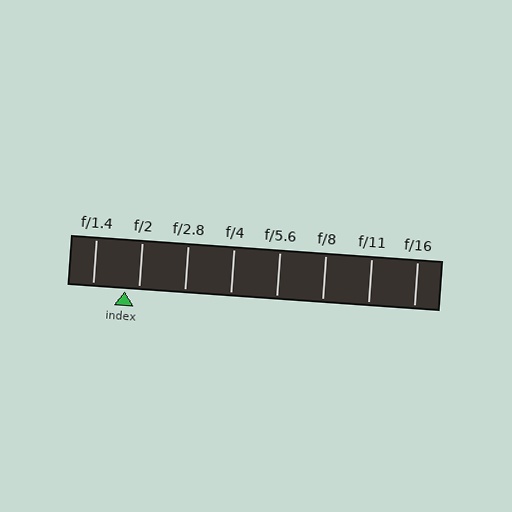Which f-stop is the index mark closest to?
The index mark is closest to f/2.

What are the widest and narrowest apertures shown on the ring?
The widest aperture shown is f/1.4 and the narrowest is f/16.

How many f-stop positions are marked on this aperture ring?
There are 8 f-stop positions marked.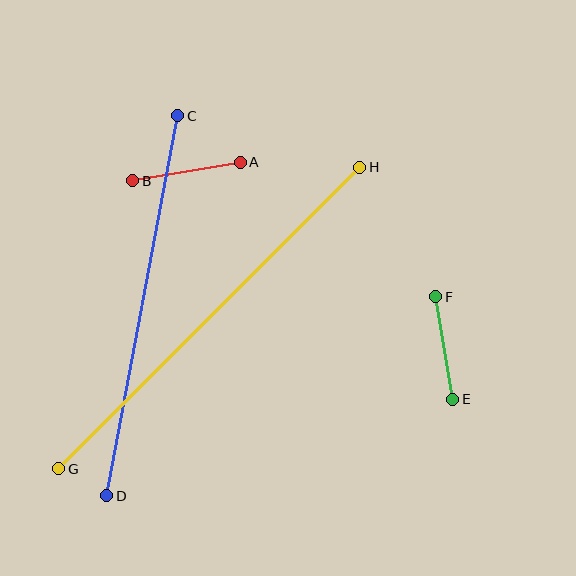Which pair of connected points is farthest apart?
Points G and H are farthest apart.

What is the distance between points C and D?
The distance is approximately 386 pixels.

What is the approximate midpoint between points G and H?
The midpoint is at approximately (209, 318) pixels.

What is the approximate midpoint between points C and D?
The midpoint is at approximately (142, 306) pixels.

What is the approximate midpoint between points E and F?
The midpoint is at approximately (444, 348) pixels.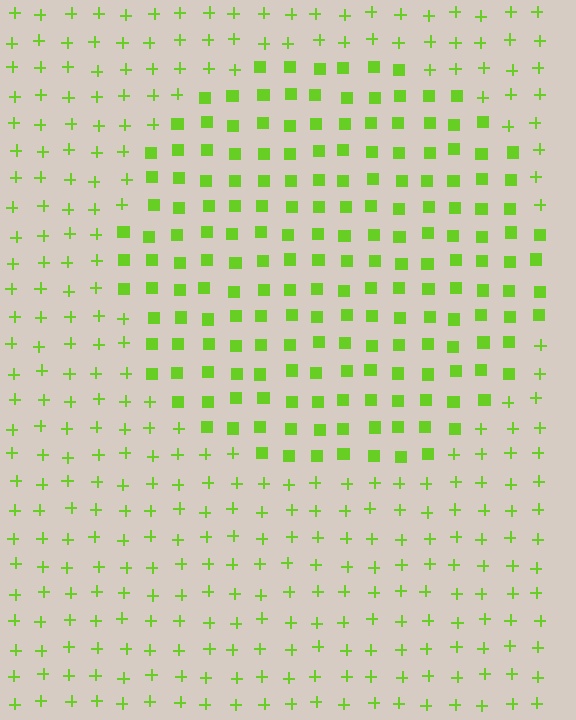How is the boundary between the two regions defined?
The boundary is defined by a change in element shape: squares inside vs. plus signs outside. All elements share the same color and spacing.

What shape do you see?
I see a circle.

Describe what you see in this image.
The image is filled with small lime elements arranged in a uniform grid. A circle-shaped region contains squares, while the surrounding area contains plus signs. The boundary is defined purely by the change in element shape.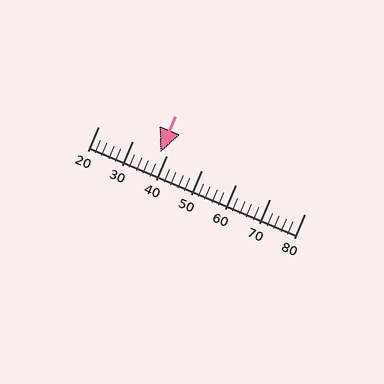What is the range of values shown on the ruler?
The ruler shows values from 20 to 80.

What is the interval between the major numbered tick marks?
The major tick marks are spaced 10 units apart.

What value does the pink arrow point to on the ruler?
The pink arrow points to approximately 38.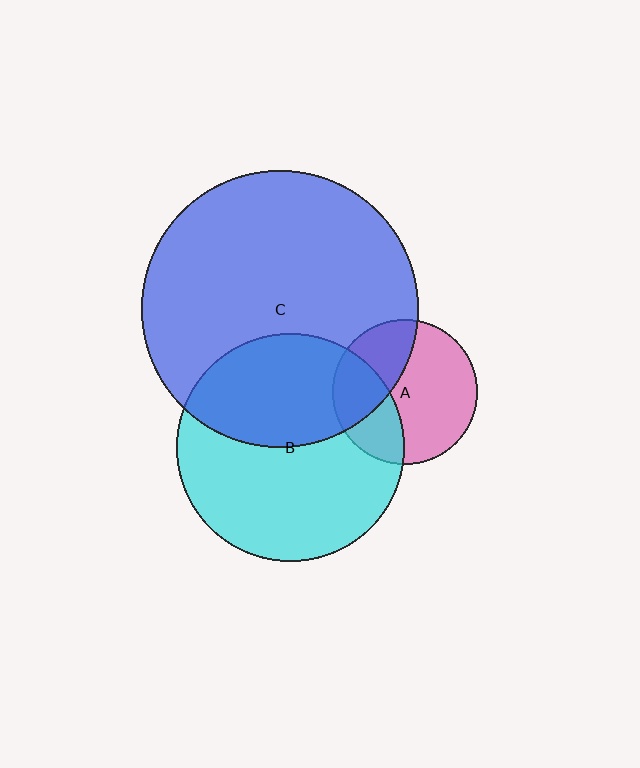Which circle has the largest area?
Circle C (blue).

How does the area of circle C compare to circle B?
Approximately 1.5 times.